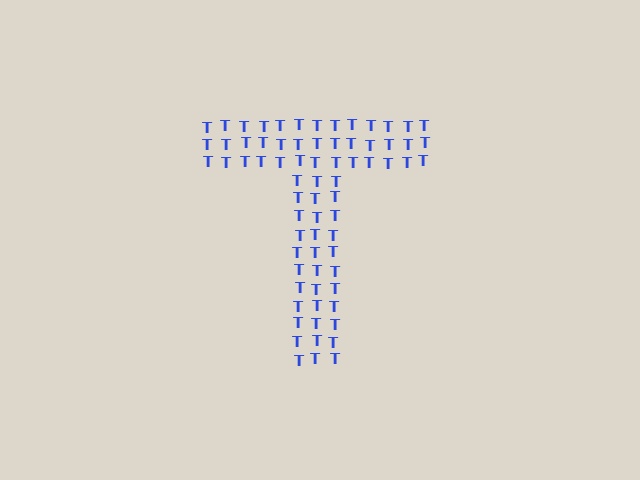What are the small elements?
The small elements are letter T's.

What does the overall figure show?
The overall figure shows the letter T.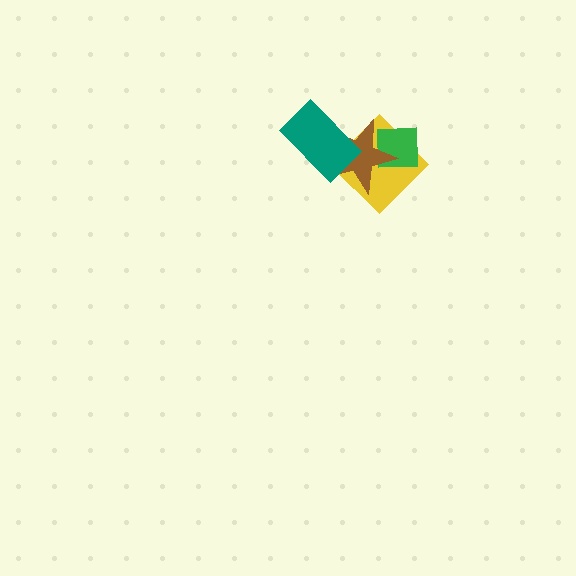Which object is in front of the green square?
The brown star is in front of the green square.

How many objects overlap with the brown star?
3 objects overlap with the brown star.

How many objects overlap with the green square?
2 objects overlap with the green square.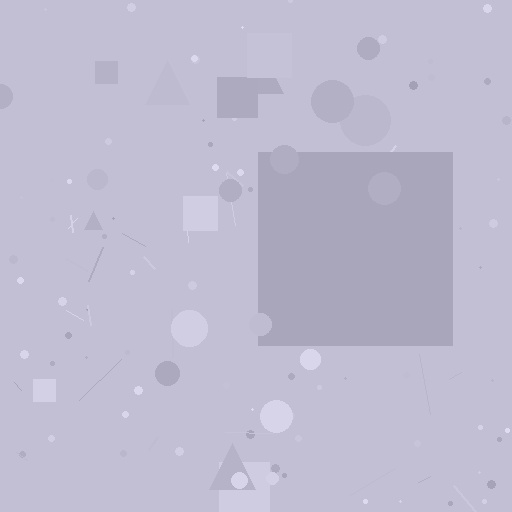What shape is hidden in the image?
A square is hidden in the image.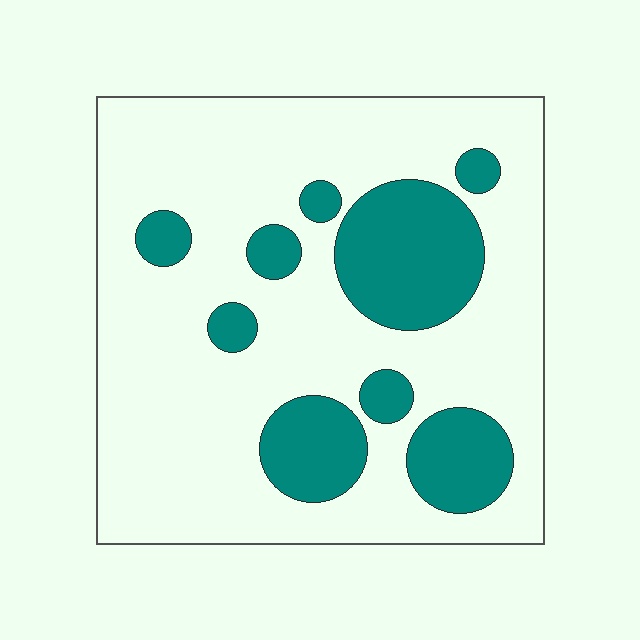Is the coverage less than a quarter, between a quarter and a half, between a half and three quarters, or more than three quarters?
Less than a quarter.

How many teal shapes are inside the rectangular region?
9.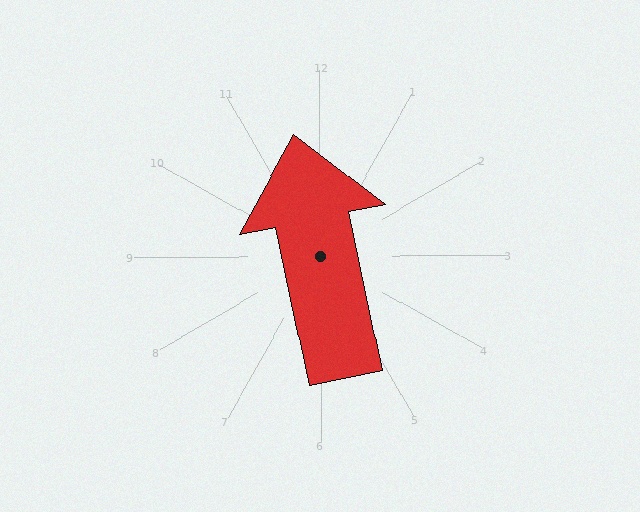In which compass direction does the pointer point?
North.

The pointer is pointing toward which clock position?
Roughly 12 o'clock.